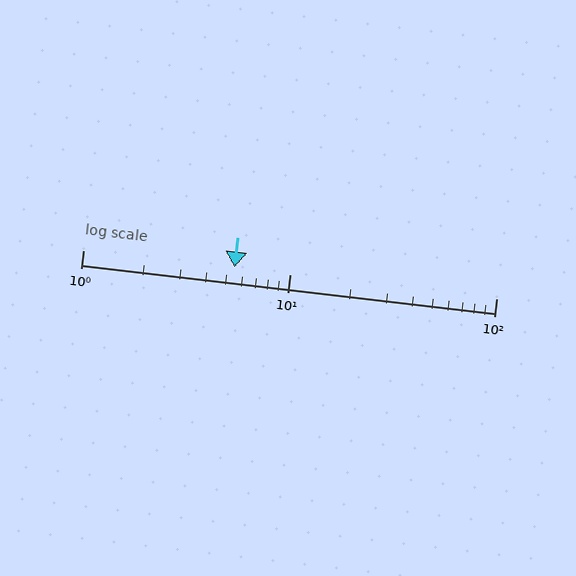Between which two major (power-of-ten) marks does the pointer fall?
The pointer is between 1 and 10.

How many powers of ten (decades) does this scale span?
The scale spans 2 decades, from 1 to 100.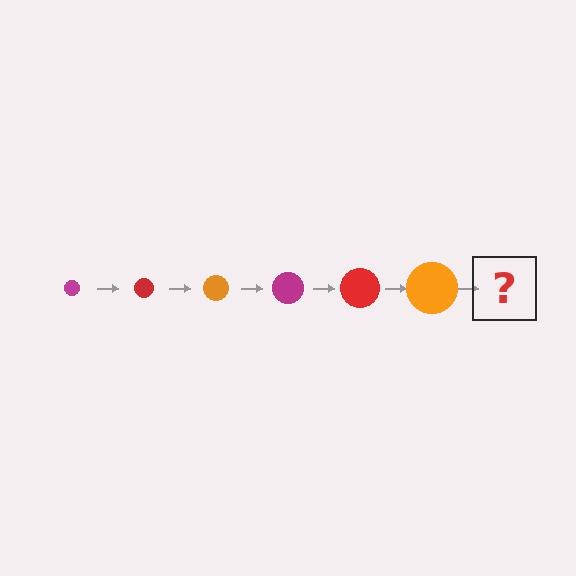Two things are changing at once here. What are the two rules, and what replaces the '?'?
The two rules are that the circle grows larger each step and the color cycles through magenta, red, and orange. The '?' should be a magenta circle, larger than the previous one.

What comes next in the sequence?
The next element should be a magenta circle, larger than the previous one.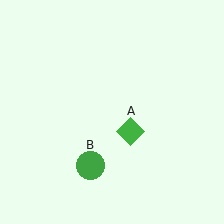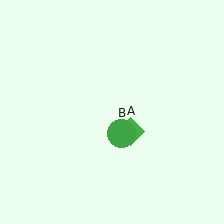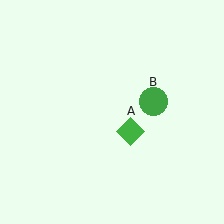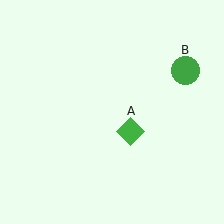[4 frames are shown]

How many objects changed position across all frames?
1 object changed position: green circle (object B).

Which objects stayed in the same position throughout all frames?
Green diamond (object A) remained stationary.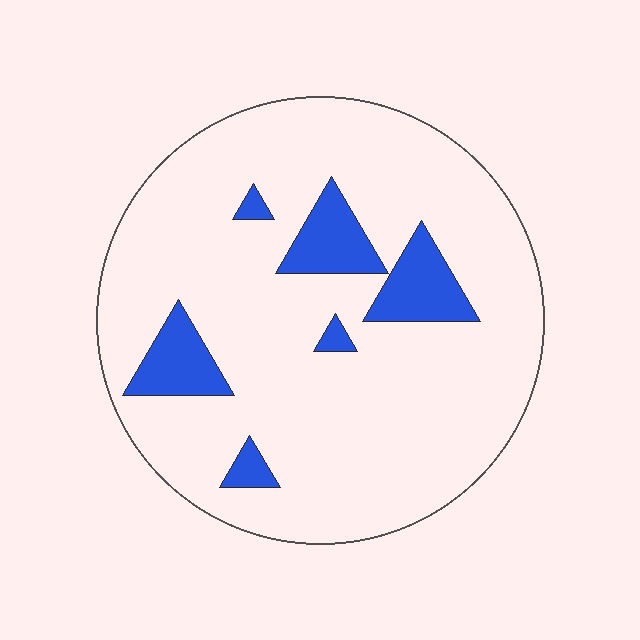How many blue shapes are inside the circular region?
6.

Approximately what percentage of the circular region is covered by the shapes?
Approximately 15%.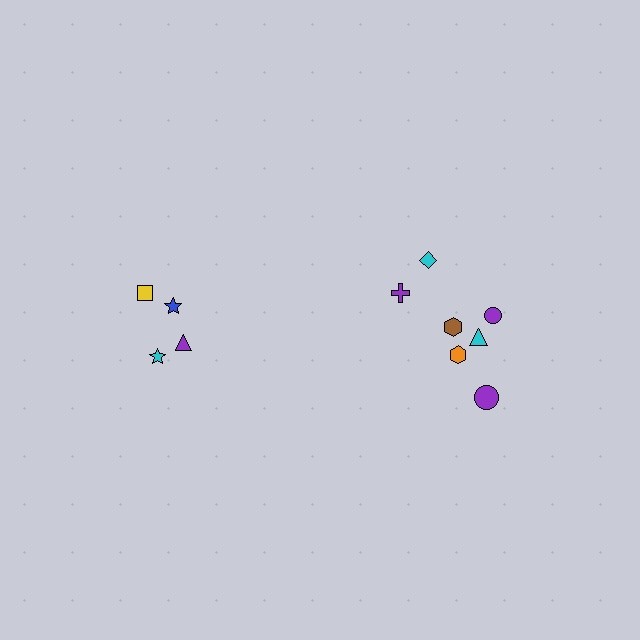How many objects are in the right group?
There are 7 objects.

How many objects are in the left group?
There are 4 objects.